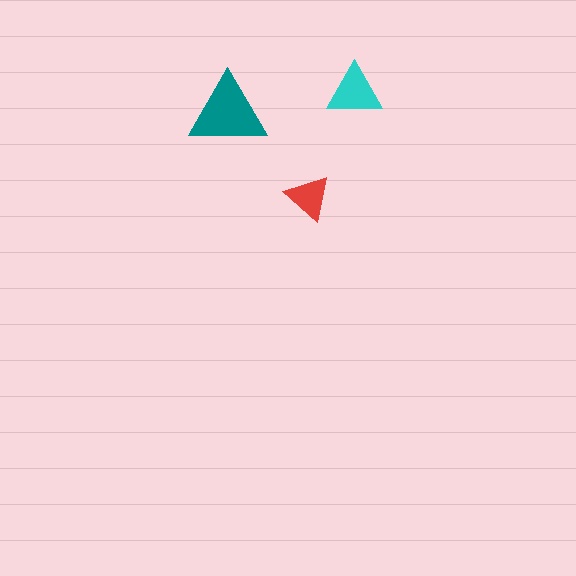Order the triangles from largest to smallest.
the teal one, the cyan one, the red one.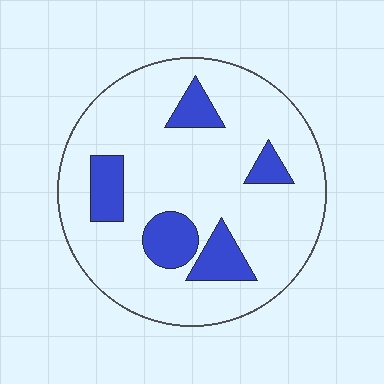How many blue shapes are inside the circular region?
5.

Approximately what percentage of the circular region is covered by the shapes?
Approximately 20%.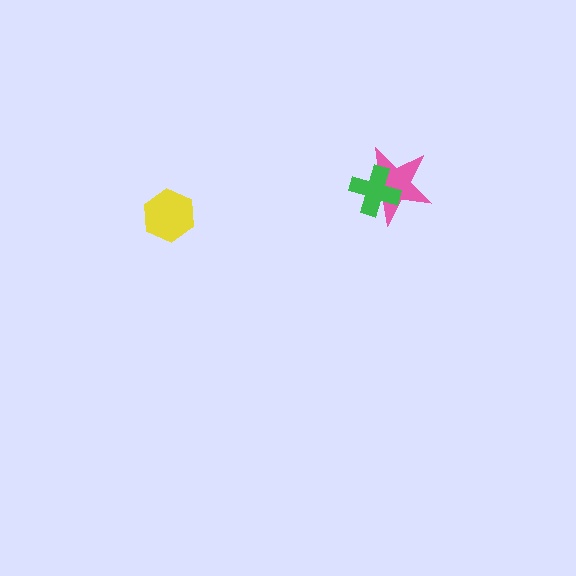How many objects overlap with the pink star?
1 object overlaps with the pink star.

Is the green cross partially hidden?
No, no other shape covers it.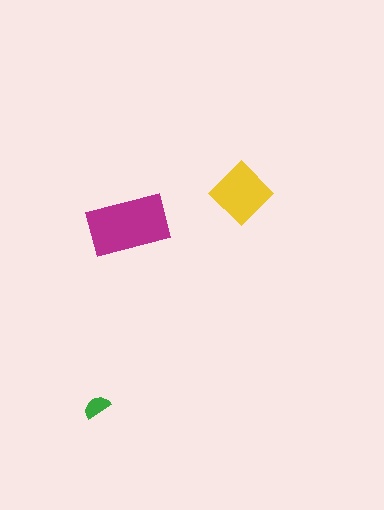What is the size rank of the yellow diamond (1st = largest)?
2nd.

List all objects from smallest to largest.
The green semicircle, the yellow diamond, the magenta rectangle.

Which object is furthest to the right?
The yellow diamond is rightmost.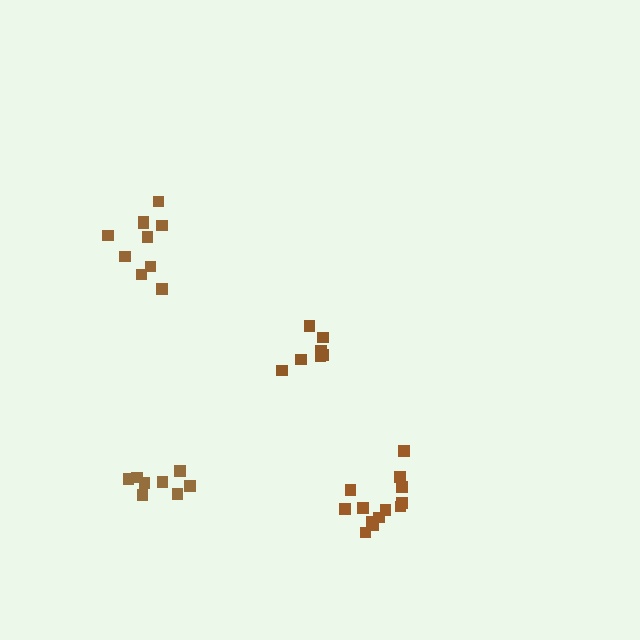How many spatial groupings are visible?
There are 4 spatial groupings.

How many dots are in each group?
Group 1: 8 dots, Group 2: 8 dots, Group 3: 13 dots, Group 4: 11 dots (40 total).